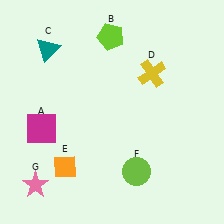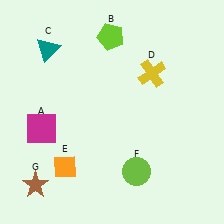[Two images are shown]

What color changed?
The star (G) changed from pink in Image 1 to brown in Image 2.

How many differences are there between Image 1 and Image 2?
There is 1 difference between the two images.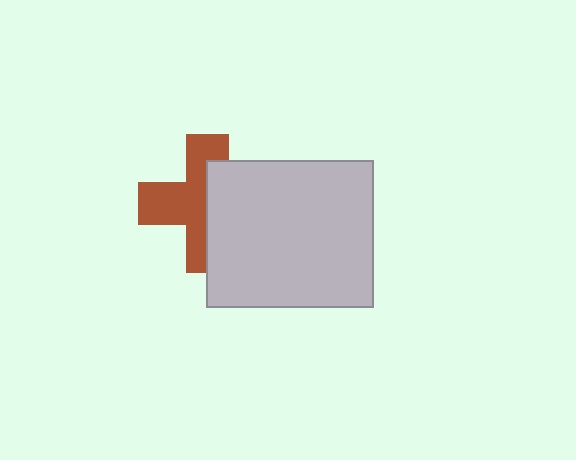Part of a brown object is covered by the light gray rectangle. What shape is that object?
It is a cross.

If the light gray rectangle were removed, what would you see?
You would see the complete brown cross.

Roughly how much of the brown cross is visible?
About half of it is visible (roughly 53%).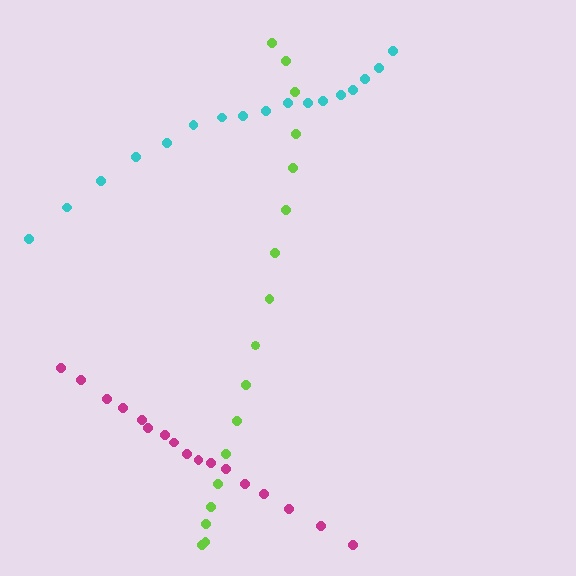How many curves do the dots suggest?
There are 3 distinct paths.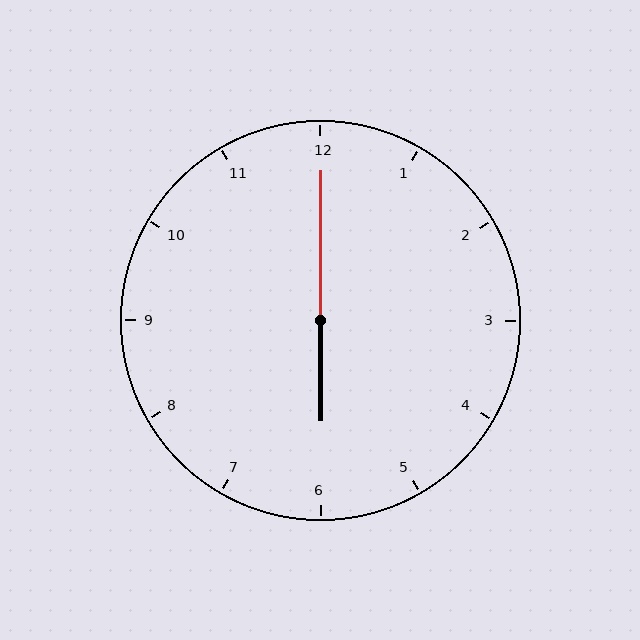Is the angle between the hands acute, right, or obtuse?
It is obtuse.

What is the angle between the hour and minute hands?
Approximately 180 degrees.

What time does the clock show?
6:00.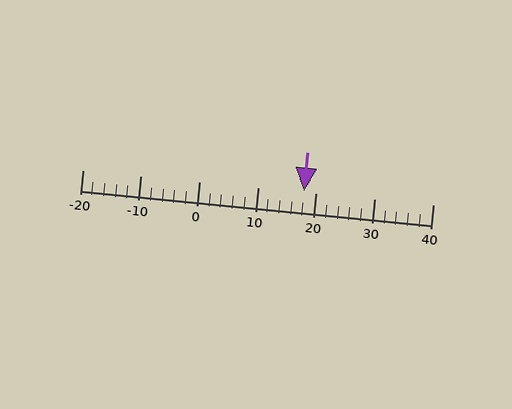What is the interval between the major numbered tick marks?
The major tick marks are spaced 10 units apart.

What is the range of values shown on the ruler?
The ruler shows values from -20 to 40.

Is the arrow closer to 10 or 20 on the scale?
The arrow is closer to 20.